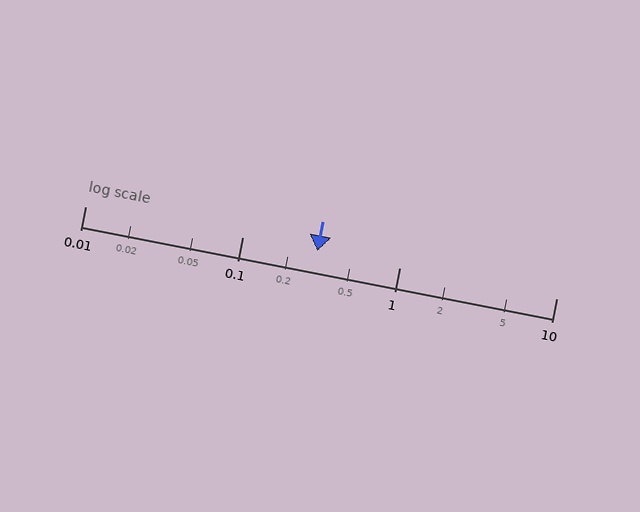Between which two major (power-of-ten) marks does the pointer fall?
The pointer is between 0.1 and 1.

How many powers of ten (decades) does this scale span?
The scale spans 3 decades, from 0.01 to 10.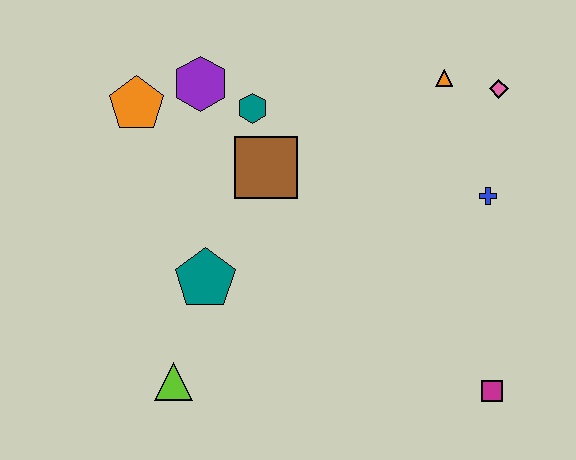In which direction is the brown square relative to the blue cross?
The brown square is to the left of the blue cross.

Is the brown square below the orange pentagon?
Yes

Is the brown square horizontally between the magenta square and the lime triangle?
Yes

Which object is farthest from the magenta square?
The orange pentagon is farthest from the magenta square.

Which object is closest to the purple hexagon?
The teal hexagon is closest to the purple hexagon.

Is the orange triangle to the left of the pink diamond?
Yes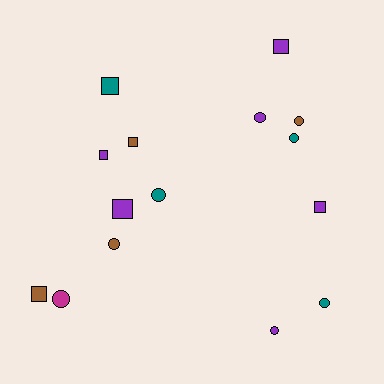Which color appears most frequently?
Purple, with 6 objects.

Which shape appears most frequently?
Circle, with 8 objects.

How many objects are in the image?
There are 15 objects.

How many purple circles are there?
There are 2 purple circles.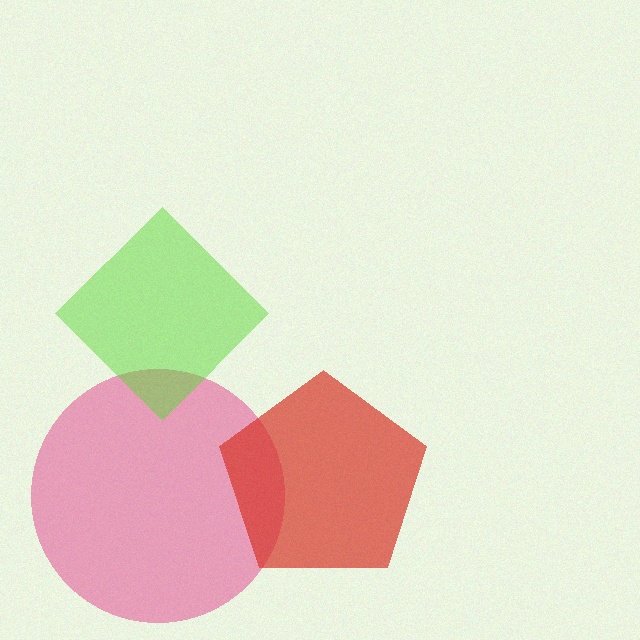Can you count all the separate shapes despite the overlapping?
Yes, there are 3 separate shapes.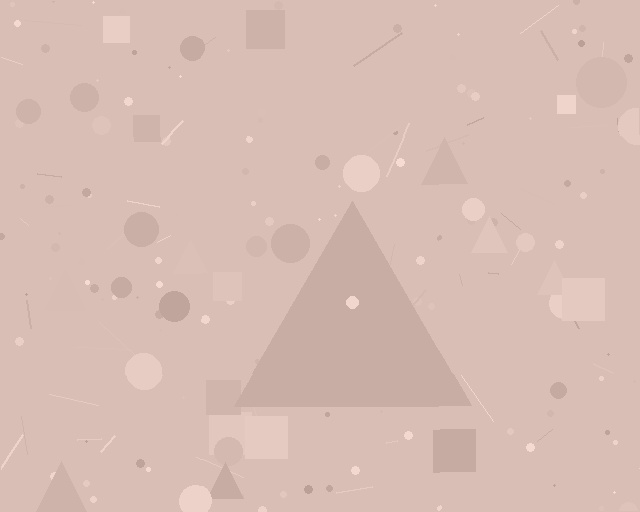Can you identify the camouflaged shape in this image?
The camouflaged shape is a triangle.